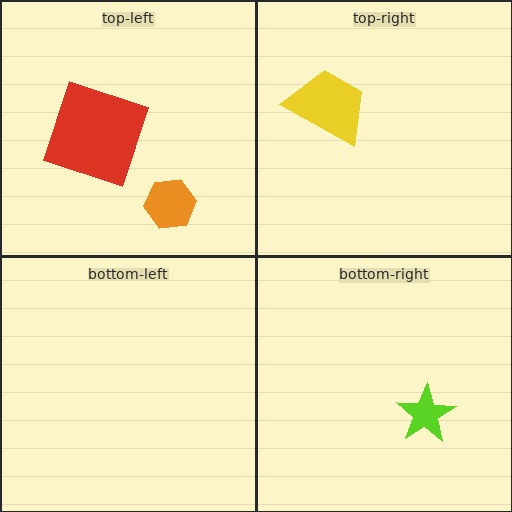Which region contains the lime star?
The bottom-right region.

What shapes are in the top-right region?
The yellow trapezoid.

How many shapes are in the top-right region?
1.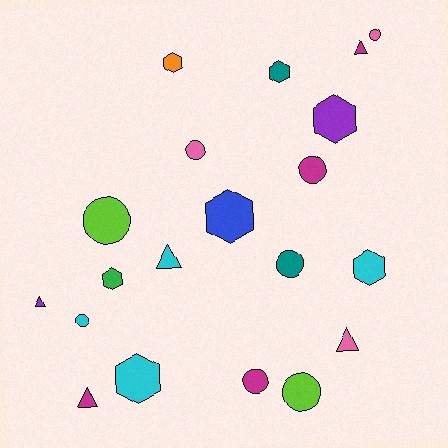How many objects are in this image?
There are 20 objects.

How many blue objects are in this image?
There is 1 blue object.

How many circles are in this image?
There are 8 circles.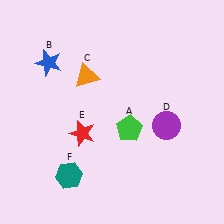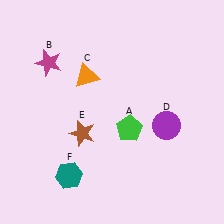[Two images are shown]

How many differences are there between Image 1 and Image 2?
There are 2 differences between the two images.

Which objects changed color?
B changed from blue to magenta. E changed from red to brown.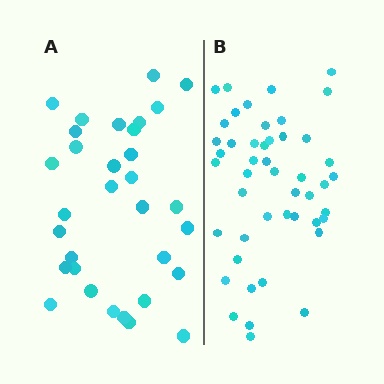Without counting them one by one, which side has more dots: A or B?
Region B (the right region) has more dots.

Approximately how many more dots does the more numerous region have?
Region B has approximately 15 more dots than region A.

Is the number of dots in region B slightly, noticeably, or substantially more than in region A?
Region B has substantially more. The ratio is roughly 1.5 to 1.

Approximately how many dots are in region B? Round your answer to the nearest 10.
About 50 dots. (The exact count is 47, which rounds to 50.)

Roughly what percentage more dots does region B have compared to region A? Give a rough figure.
About 45% more.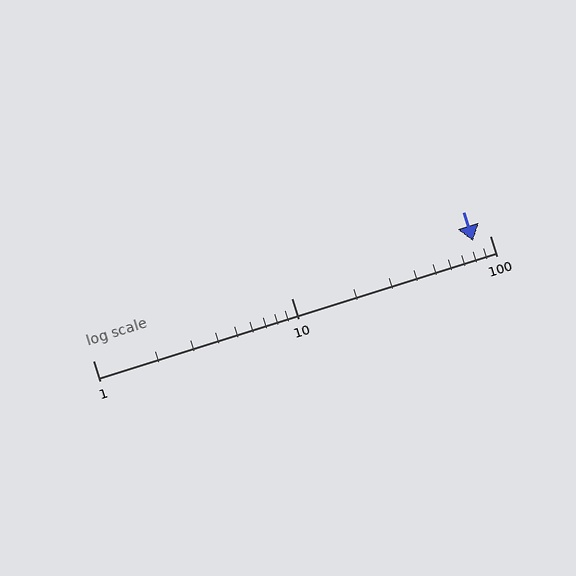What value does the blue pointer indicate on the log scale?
The pointer indicates approximately 82.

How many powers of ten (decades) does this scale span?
The scale spans 2 decades, from 1 to 100.